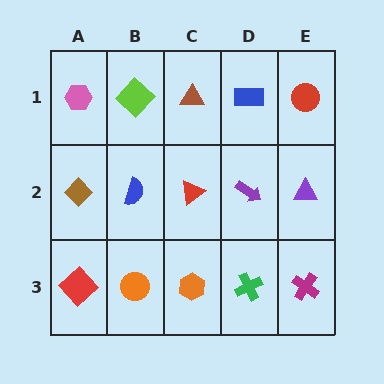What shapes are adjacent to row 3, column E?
A purple triangle (row 2, column E), a green cross (row 3, column D).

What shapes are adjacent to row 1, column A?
A brown diamond (row 2, column A), a lime diamond (row 1, column B).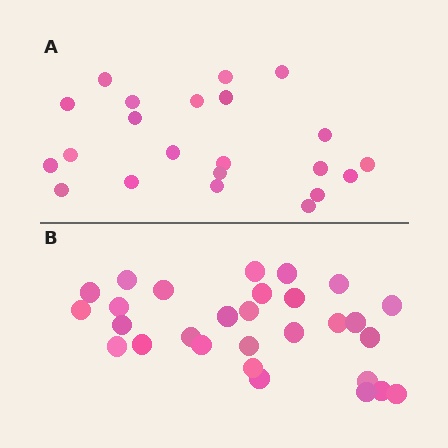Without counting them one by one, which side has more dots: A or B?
Region B (the bottom region) has more dots.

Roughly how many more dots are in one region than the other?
Region B has roughly 8 or so more dots than region A.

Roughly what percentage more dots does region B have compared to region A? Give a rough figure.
About 30% more.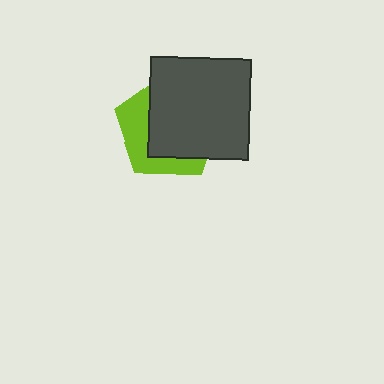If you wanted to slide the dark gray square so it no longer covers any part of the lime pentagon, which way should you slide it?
Slide it toward the upper-right — that is the most direct way to separate the two shapes.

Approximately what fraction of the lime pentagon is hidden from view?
Roughly 65% of the lime pentagon is hidden behind the dark gray square.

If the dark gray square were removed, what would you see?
You would see the complete lime pentagon.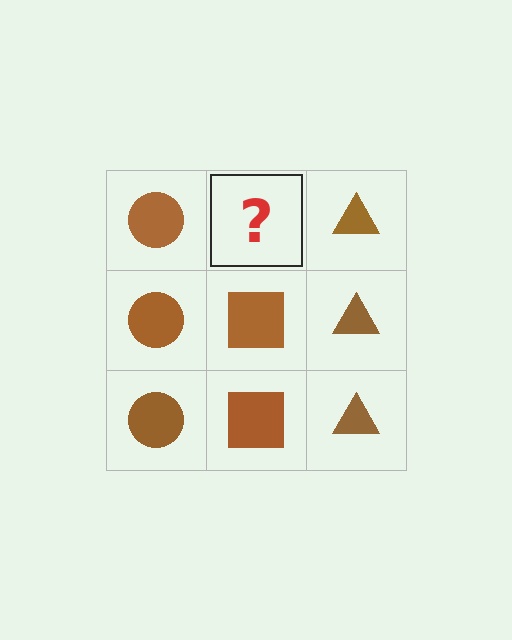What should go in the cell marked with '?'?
The missing cell should contain a brown square.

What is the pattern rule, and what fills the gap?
The rule is that each column has a consistent shape. The gap should be filled with a brown square.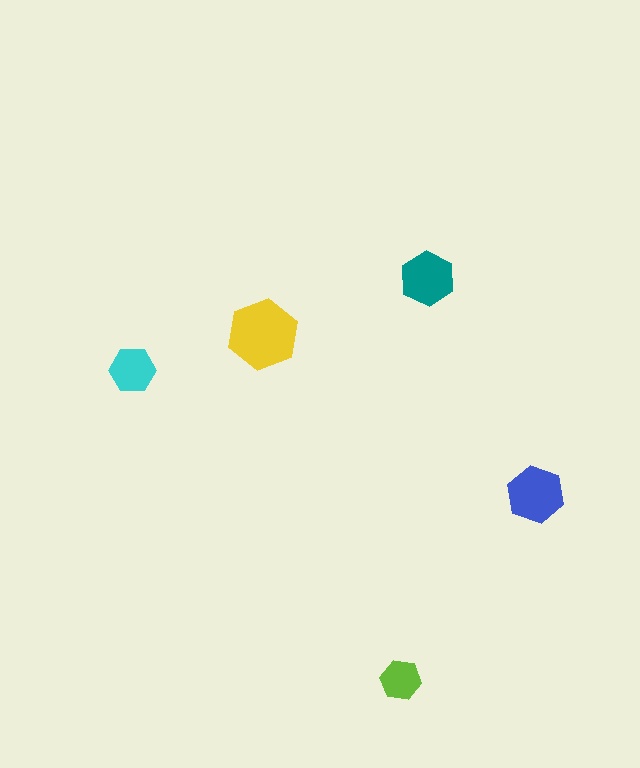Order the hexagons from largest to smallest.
the yellow one, the blue one, the teal one, the cyan one, the lime one.